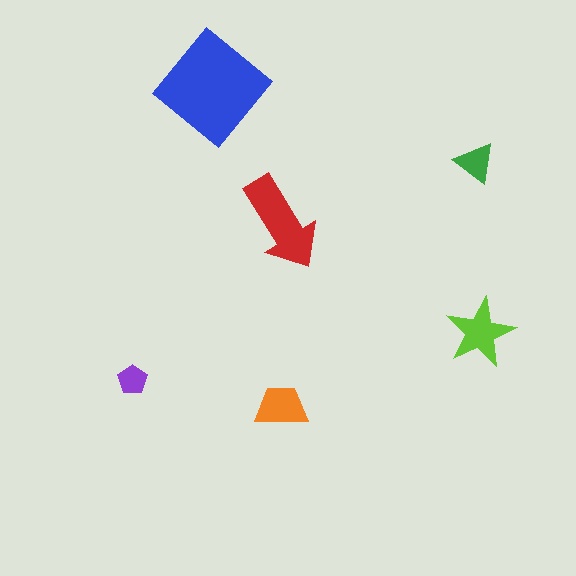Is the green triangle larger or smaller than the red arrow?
Smaller.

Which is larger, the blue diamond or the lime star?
The blue diamond.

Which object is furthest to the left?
The purple pentagon is leftmost.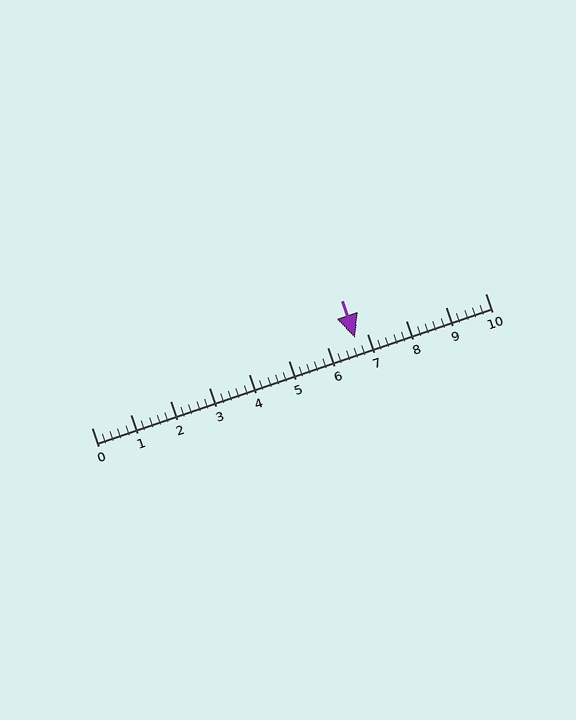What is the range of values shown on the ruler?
The ruler shows values from 0 to 10.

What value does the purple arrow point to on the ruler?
The purple arrow points to approximately 6.7.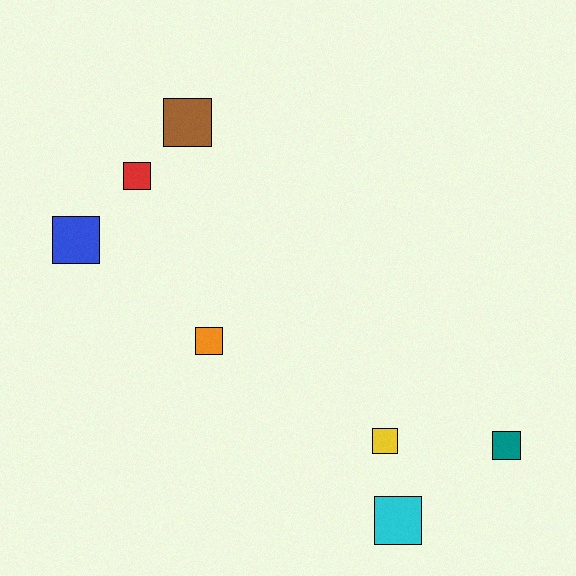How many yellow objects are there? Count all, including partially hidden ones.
There is 1 yellow object.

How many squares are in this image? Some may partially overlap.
There are 7 squares.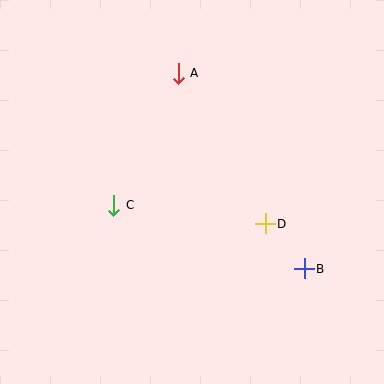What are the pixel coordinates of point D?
Point D is at (265, 224).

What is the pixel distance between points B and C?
The distance between B and C is 201 pixels.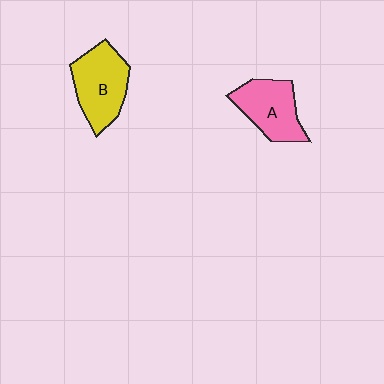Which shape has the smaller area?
Shape A (pink).